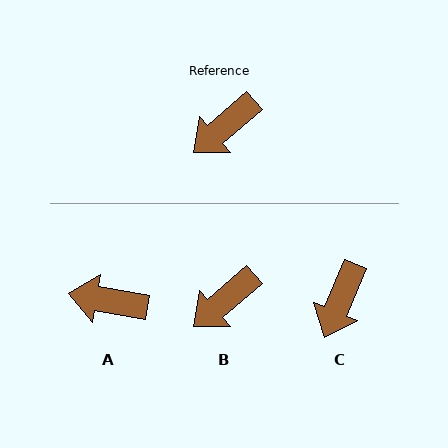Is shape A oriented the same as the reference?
No, it is off by about 50 degrees.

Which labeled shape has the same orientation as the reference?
B.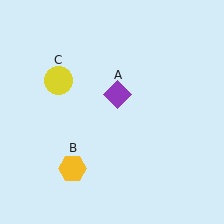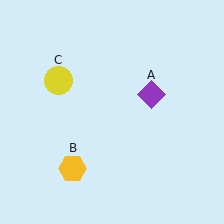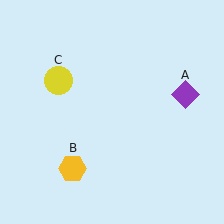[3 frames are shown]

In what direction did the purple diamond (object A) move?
The purple diamond (object A) moved right.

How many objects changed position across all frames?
1 object changed position: purple diamond (object A).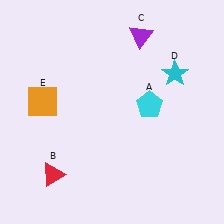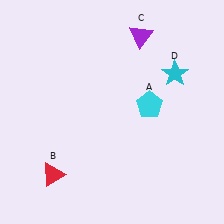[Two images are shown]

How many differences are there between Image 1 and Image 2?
There is 1 difference between the two images.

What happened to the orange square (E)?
The orange square (E) was removed in Image 2. It was in the top-left area of Image 1.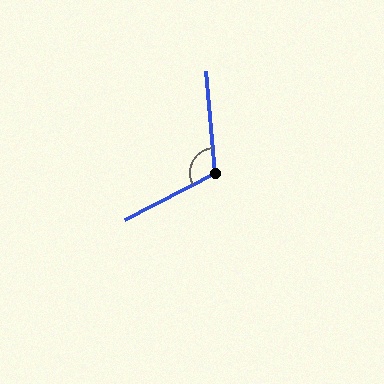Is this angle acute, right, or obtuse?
It is obtuse.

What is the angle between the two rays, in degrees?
Approximately 113 degrees.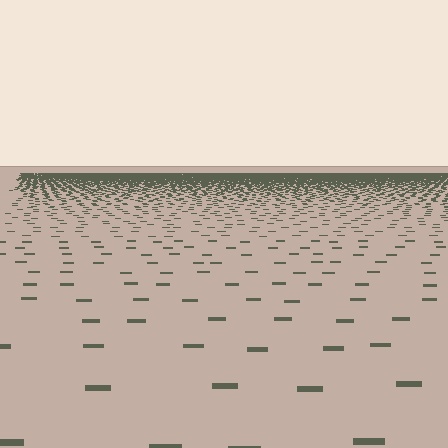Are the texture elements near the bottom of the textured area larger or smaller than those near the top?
Larger. Near the bottom, elements are closer to the viewer and appear at a bigger on-screen size.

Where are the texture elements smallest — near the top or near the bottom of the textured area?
Near the top.